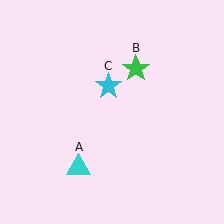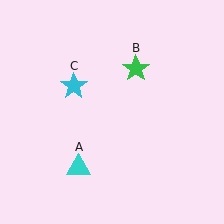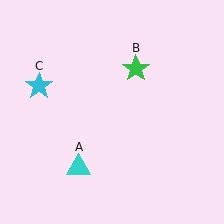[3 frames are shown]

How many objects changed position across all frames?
1 object changed position: cyan star (object C).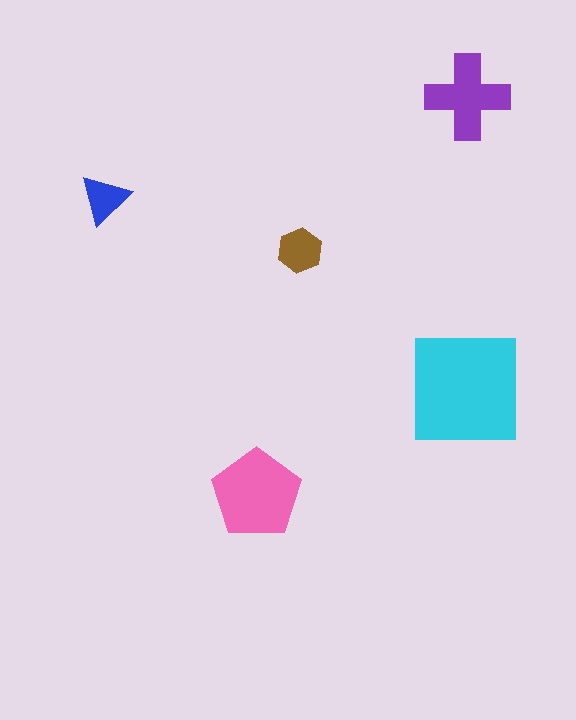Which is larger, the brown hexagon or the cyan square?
The cyan square.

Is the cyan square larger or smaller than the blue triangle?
Larger.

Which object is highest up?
The purple cross is topmost.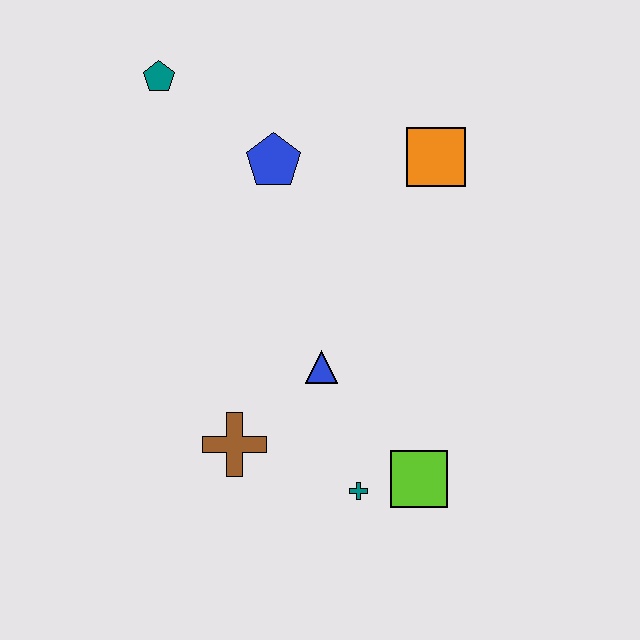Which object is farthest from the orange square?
The brown cross is farthest from the orange square.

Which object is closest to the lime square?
The teal cross is closest to the lime square.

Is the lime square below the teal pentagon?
Yes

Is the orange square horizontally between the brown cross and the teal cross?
No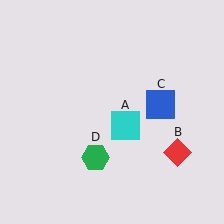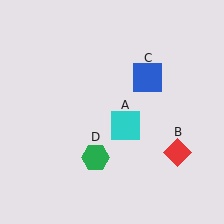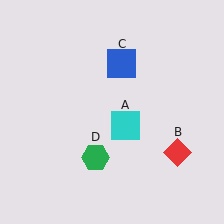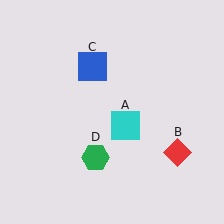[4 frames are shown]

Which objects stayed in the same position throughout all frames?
Cyan square (object A) and red diamond (object B) and green hexagon (object D) remained stationary.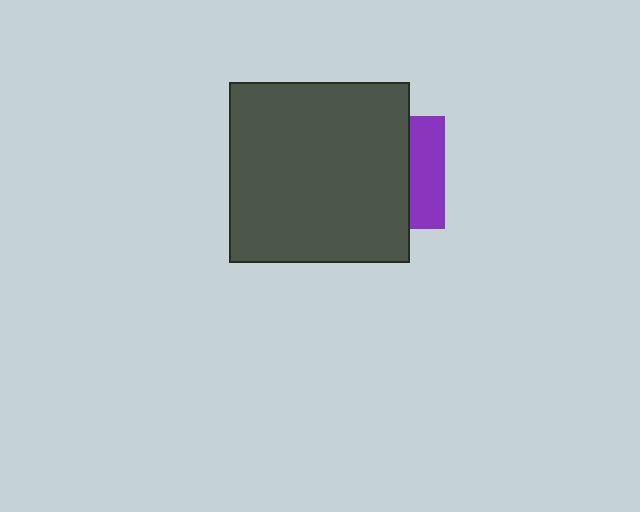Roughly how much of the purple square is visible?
A small part of it is visible (roughly 32%).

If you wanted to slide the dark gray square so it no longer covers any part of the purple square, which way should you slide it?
Slide it left — that is the most direct way to separate the two shapes.